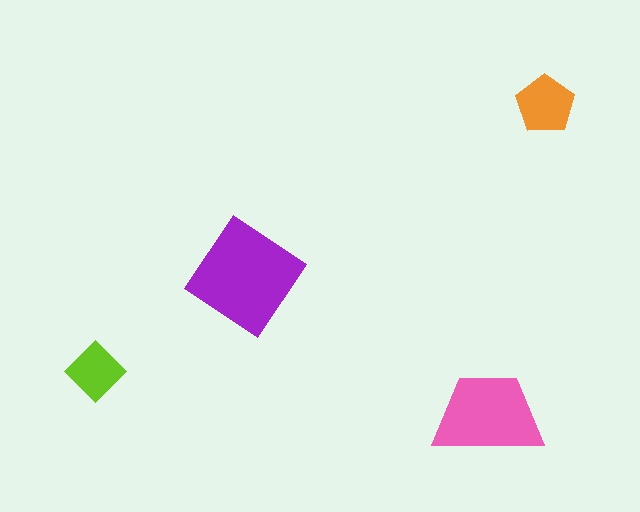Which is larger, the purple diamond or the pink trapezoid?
The purple diamond.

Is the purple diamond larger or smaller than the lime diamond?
Larger.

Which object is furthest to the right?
The orange pentagon is rightmost.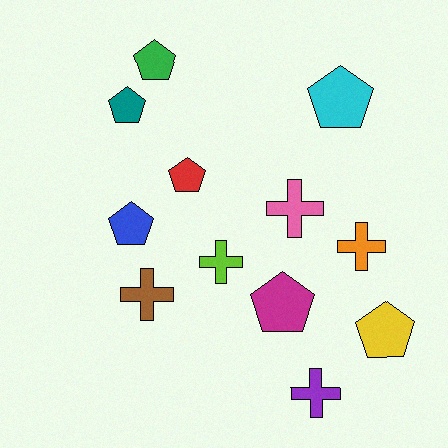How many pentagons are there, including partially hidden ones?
There are 7 pentagons.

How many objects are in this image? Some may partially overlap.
There are 12 objects.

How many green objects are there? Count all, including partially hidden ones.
There is 1 green object.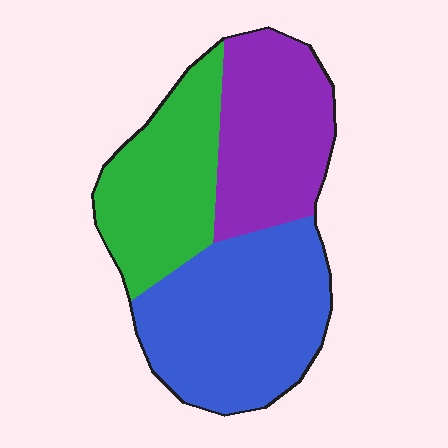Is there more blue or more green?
Blue.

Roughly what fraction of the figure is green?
Green takes up about one quarter (1/4) of the figure.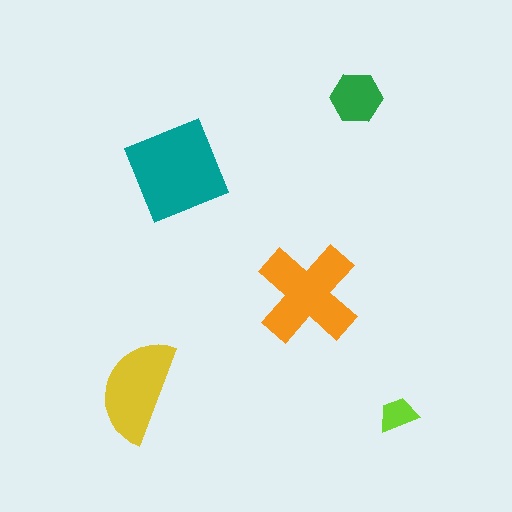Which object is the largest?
The teal square.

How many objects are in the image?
There are 5 objects in the image.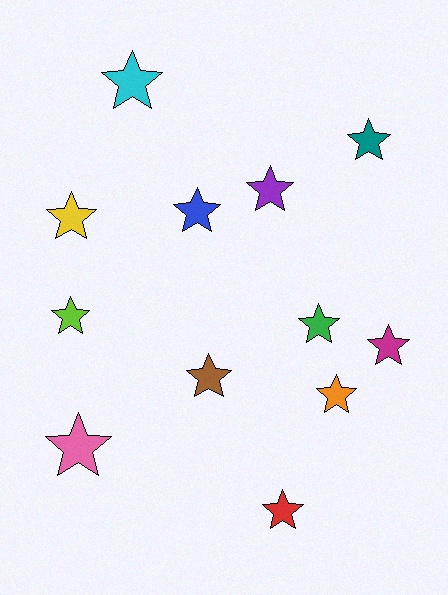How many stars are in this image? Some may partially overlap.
There are 12 stars.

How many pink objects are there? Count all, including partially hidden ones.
There is 1 pink object.